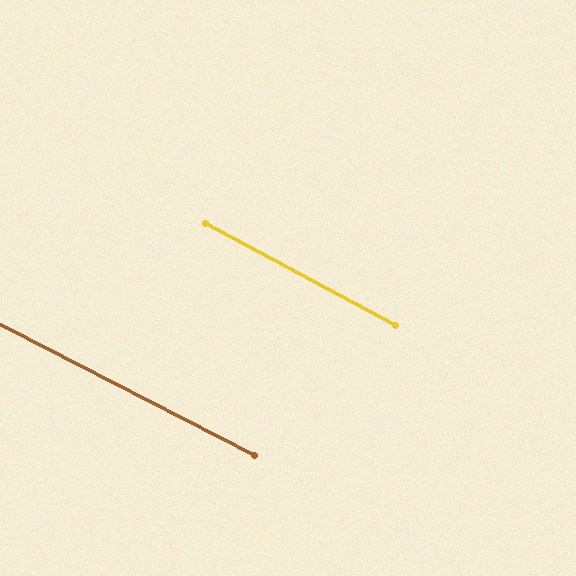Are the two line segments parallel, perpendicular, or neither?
Parallel — their directions differ by only 1.2°.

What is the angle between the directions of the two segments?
Approximately 1 degree.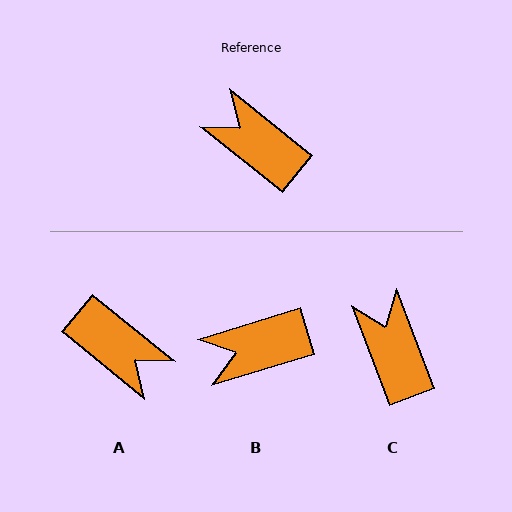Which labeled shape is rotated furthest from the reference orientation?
A, about 179 degrees away.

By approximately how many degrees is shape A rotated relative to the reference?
Approximately 179 degrees counter-clockwise.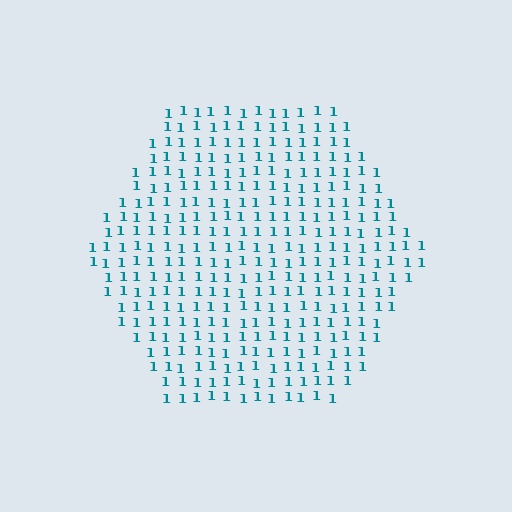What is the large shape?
The large shape is a hexagon.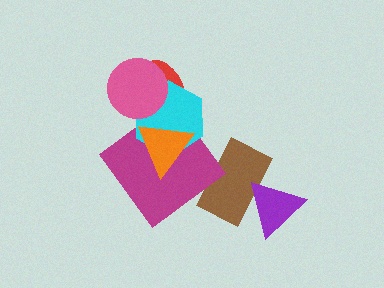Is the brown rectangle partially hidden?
Yes, it is partially covered by another shape.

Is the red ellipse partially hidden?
Yes, it is partially covered by another shape.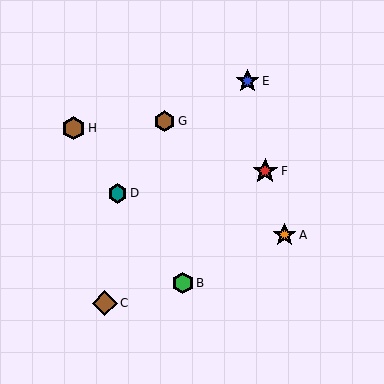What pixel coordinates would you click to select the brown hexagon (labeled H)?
Click at (73, 128) to select the brown hexagon H.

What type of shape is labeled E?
Shape E is a blue star.